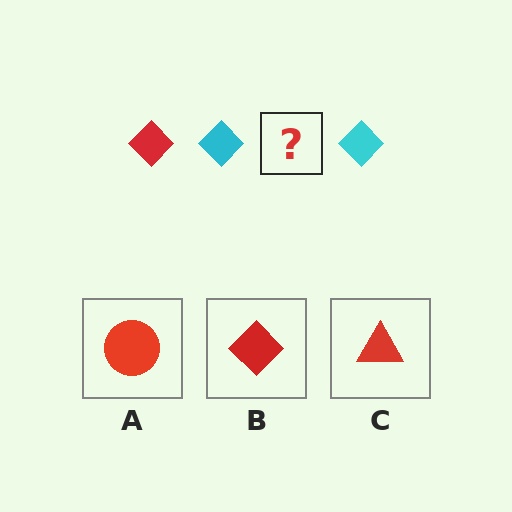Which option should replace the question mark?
Option B.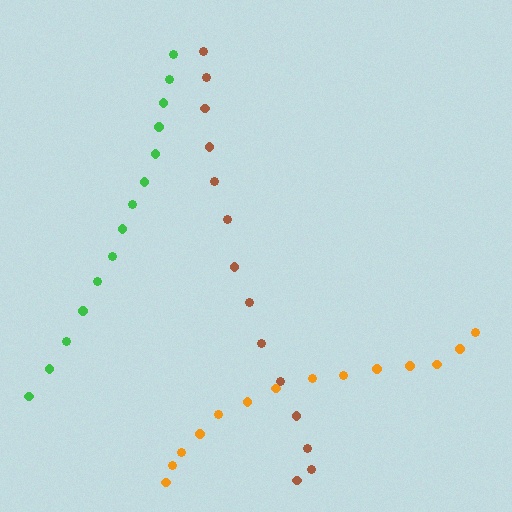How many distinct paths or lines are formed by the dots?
There are 3 distinct paths.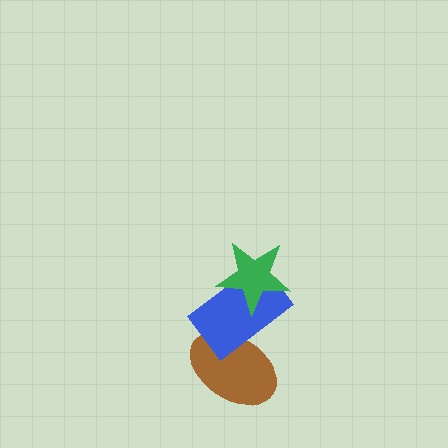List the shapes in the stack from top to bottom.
From top to bottom: the green star, the blue rectangle, the brown ellipse.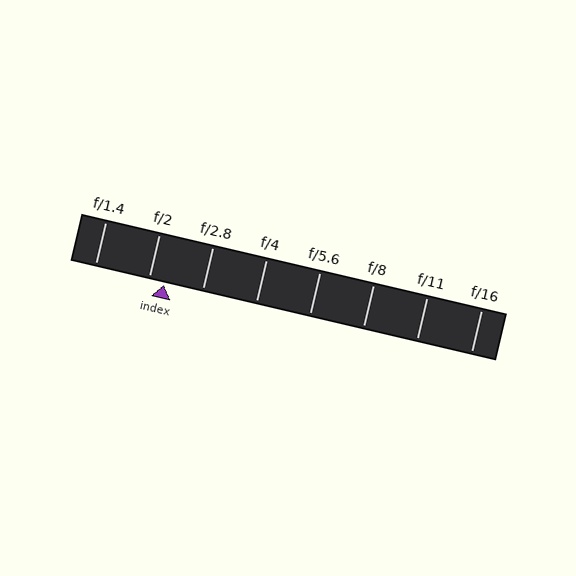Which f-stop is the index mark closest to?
The index mark is closest to f/2.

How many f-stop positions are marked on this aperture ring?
There are 8 f-stop positions marked.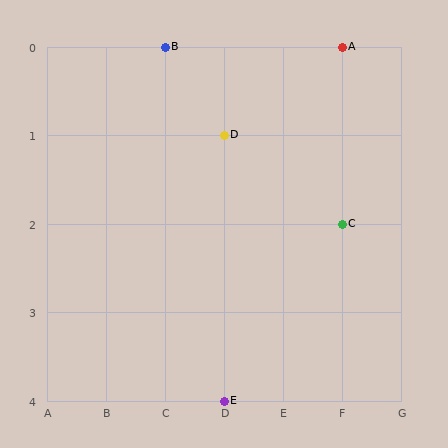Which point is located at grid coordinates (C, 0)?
Point B is at (C, 0).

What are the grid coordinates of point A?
Point A is at grid coordinates (F, 0).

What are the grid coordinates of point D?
Point D is at grid coordinates (D, 1).